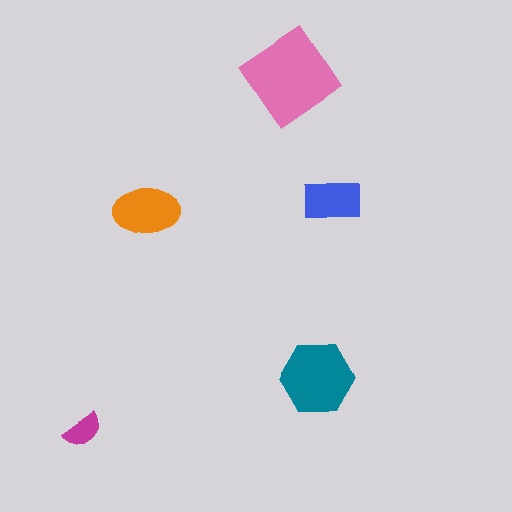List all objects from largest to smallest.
The pink diamond, the teal hexagon, the orange ellipse, the blue rectangle, the magenta semicircle.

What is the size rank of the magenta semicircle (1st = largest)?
5th.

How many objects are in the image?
There are 5 objects in the image.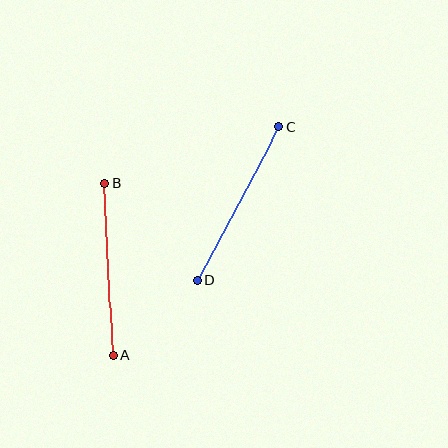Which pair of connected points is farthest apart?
Points C and D are farthest apart.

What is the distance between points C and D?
The distance is approximately 174 pixels.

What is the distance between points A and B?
The distance is approximately 172 pixels.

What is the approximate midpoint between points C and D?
The midpoint is at approximately (238, 203) pixels.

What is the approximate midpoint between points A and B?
The midpoint is at approximately (109, 269) pixels.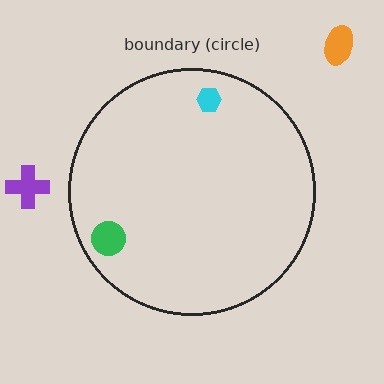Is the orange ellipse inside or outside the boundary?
Outside.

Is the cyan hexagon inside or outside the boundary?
Inside.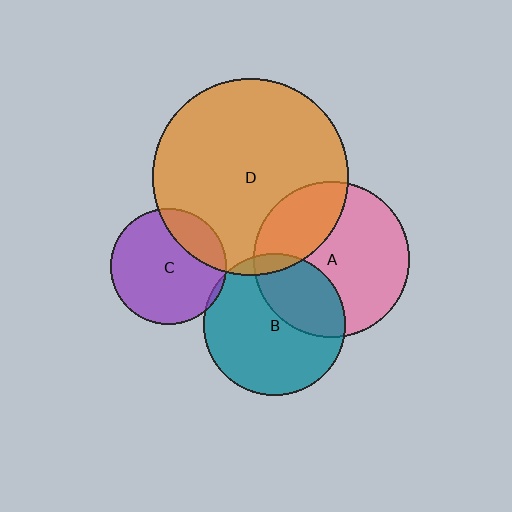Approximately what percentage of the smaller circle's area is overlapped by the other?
Approximately 5%.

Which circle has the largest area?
Circle D (orange).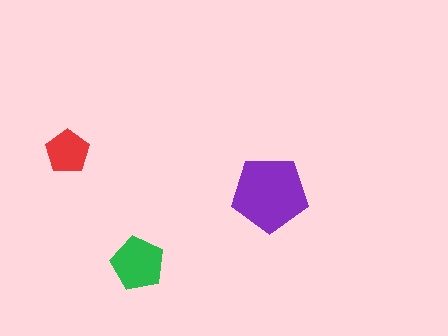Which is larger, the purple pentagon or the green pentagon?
The purple one.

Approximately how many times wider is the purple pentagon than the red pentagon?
About 1.5 times wider.